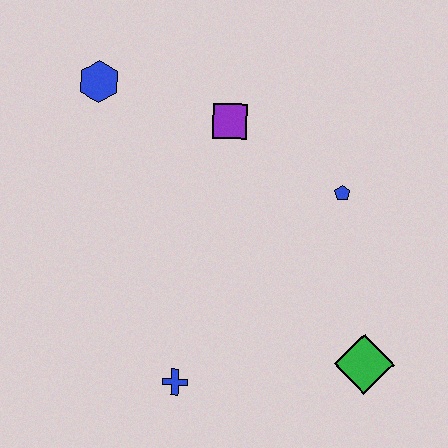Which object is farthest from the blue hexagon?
The green diamond is farthest from the blue hexagon.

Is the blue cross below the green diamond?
Yes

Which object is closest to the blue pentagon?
The purple square is closest to the blue pentagon.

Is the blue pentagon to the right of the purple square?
Yes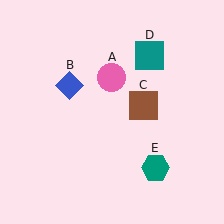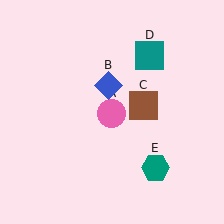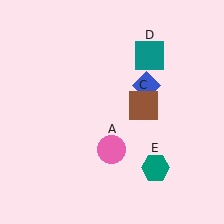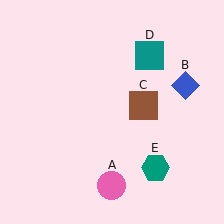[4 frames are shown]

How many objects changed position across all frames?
2 objects changed position: pink circle (object A), blue diamond (object B).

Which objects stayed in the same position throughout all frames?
Brown square (object C) and teal square (object D) and teal hexagon (object E) remained stationary.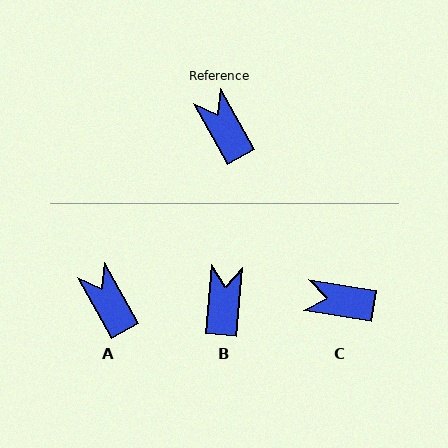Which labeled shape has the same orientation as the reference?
A.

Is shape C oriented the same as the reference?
No, it is off by about 52 degrees.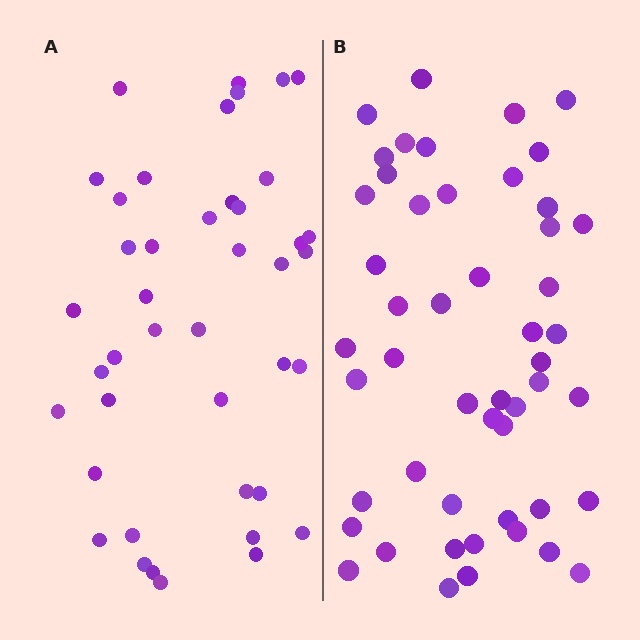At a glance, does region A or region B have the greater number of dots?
Region B (the right region) has more dots.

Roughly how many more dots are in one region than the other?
Region B has roughly 8 or so more dots than region A.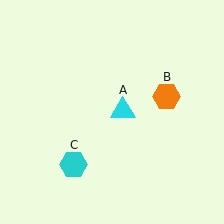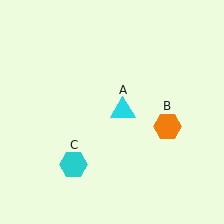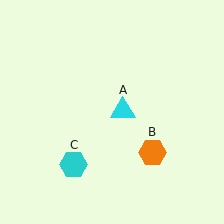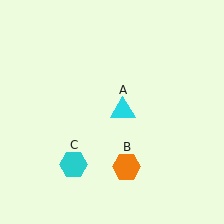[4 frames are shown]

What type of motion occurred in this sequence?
The orange hexagon (object B) rotated clockwise around the center of the scene.